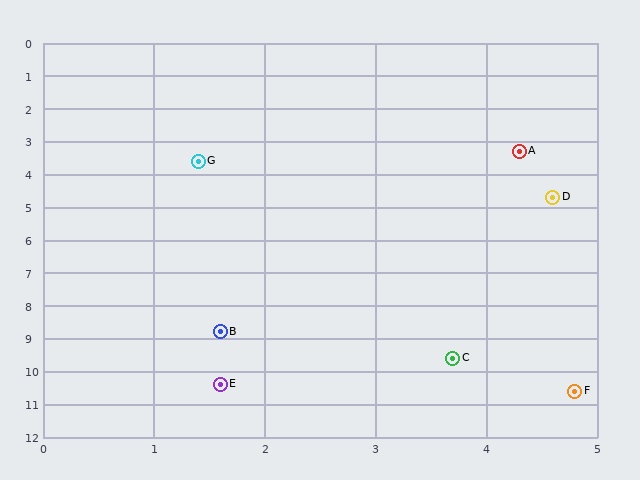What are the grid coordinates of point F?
Point F is at approximately (4.8, 10.6).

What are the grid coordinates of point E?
Point E is at approximately (1.6, 10.4).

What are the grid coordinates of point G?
Point G is at approximately (1.4, 3.6).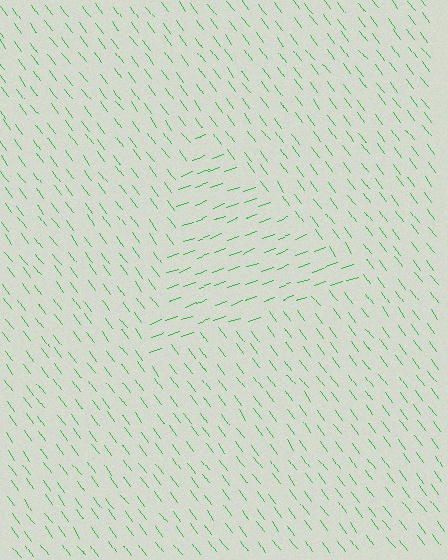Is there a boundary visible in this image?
Yes, there is a texture boundary formed by a change in line orientation.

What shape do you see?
I see a triangle.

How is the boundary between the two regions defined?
The boundary is defined purely by a change in line orientation (approximately 73 degrees difference). All lines are the same color and thickness.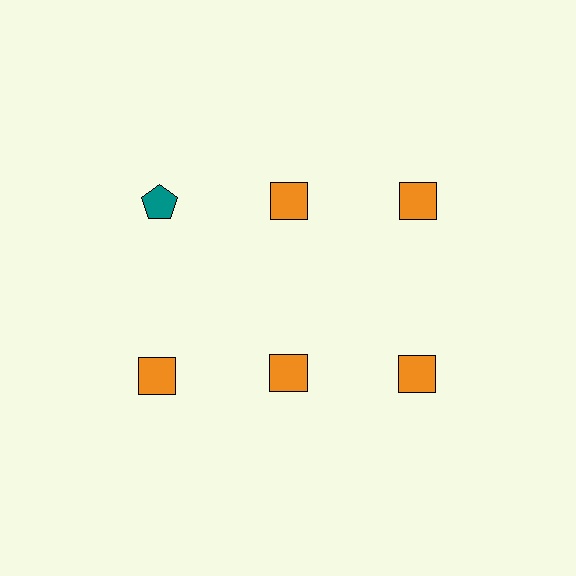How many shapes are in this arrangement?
There are 6 shapes arranged in a grid pattern.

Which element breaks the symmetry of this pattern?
The teal pentagon in the top row, leftmost column breaks the symmetry. All other shapes are orange squares.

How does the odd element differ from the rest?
It differs in both color (teal instead of orange) and shape (pentagon instead of square).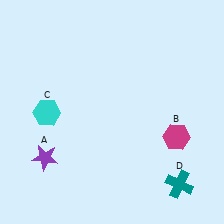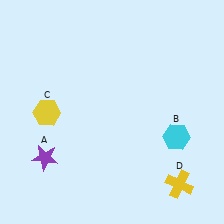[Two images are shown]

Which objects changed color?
B changed from magenta to cyan. C changed from cyan to yellow. D changed from teal to yellow.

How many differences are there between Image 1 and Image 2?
There are 3 differences between the two images.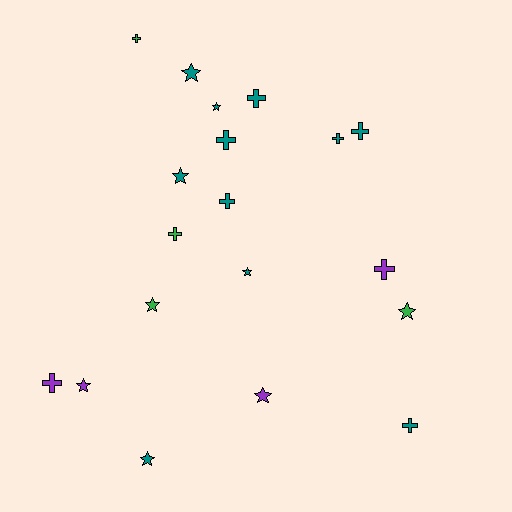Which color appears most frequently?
Teal, with 11 objects.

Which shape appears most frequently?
Cross, with 10 objects.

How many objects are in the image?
There are 19 objects.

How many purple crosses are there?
There are 2 purple crosses.